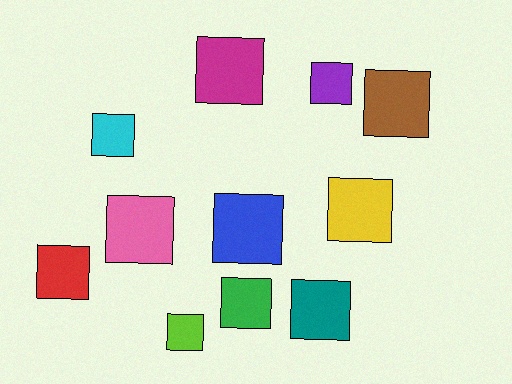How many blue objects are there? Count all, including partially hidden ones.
There is 1 blue object.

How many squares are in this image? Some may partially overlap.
There are 11 squares.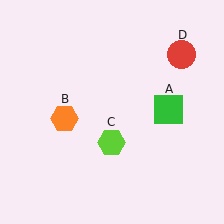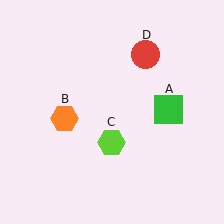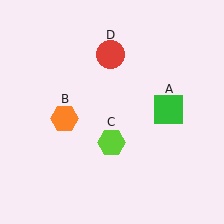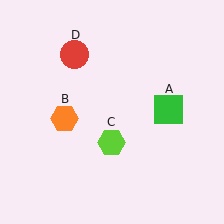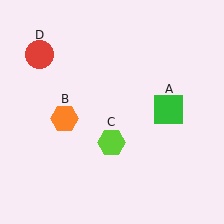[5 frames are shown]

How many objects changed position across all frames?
1 object changed position: red circle (object D).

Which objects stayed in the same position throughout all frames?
Green square (object A) and orange hexagon (object B) and lime hexagon (object C) remained stationary.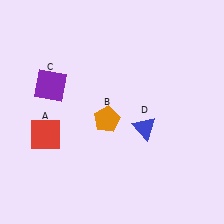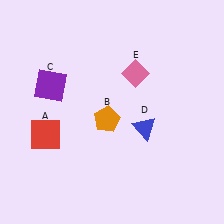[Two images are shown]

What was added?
A pink diamond (E) was added in Image 2.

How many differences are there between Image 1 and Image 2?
There is 1 difference between the two images.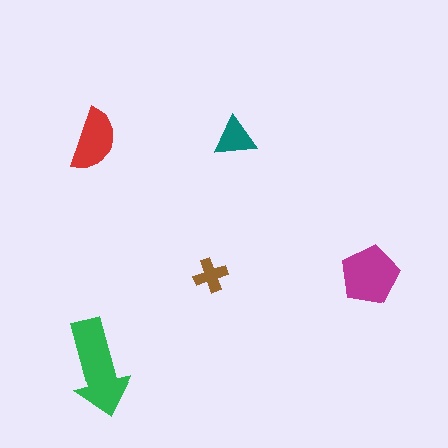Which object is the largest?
The green arrow.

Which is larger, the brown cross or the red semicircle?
The red semicircle.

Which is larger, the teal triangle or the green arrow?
The green arrow.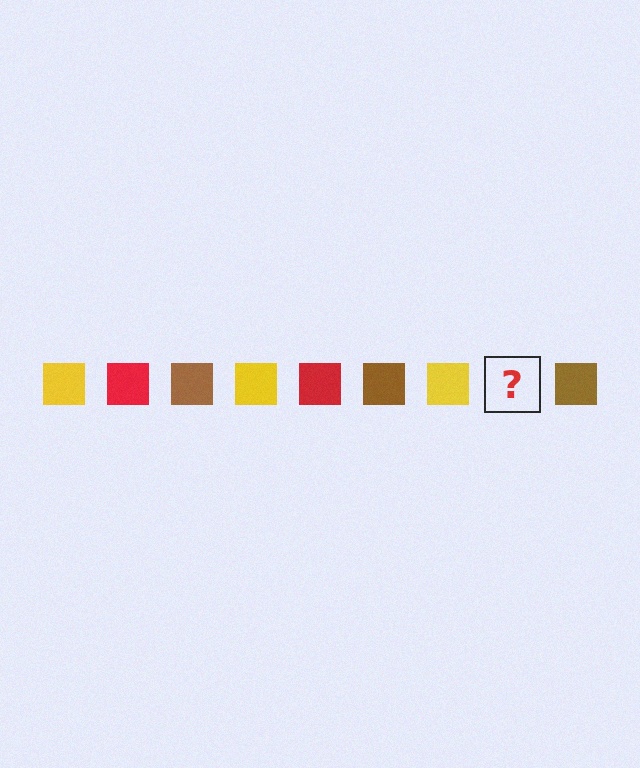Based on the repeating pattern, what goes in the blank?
The blank should be a red square.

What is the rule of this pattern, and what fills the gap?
The rule is that the pattern cycles through yellow, red, brown squares. The gap should be filled with a red square.